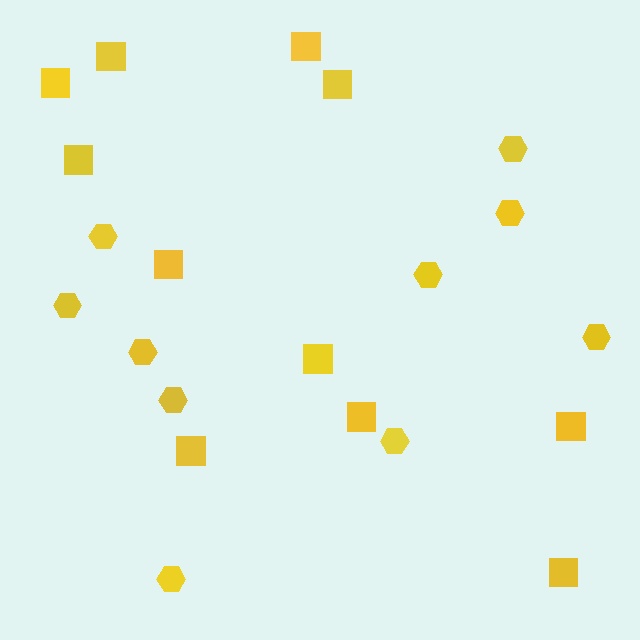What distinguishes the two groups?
There are 2 groups: one group of hexagons (10) and one group of squares (11).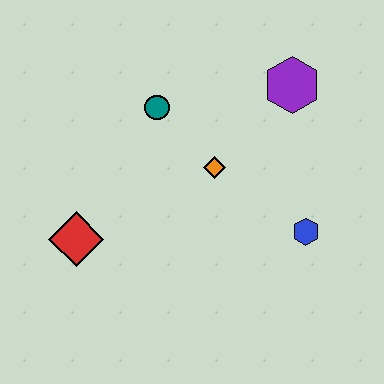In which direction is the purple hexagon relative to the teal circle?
The purple hexagon is to the right of the teal circle.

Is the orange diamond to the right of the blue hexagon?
No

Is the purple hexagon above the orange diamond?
Yes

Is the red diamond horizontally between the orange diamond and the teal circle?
No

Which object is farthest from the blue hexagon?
The red diamond is farthest from the blue hexagon.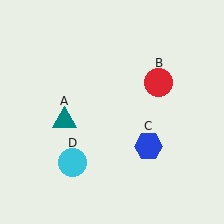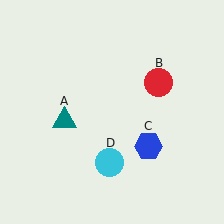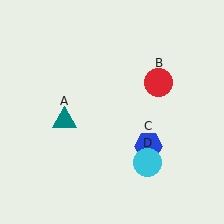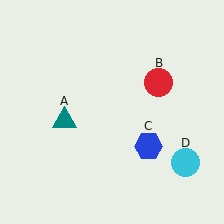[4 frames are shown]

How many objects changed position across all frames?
1 object changed position: cyan circle (object D).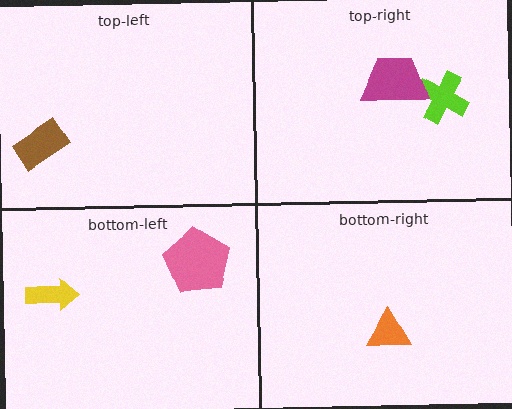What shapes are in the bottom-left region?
The pink pentagon, the yellow arrow.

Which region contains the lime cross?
The top-right region.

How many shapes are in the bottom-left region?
2.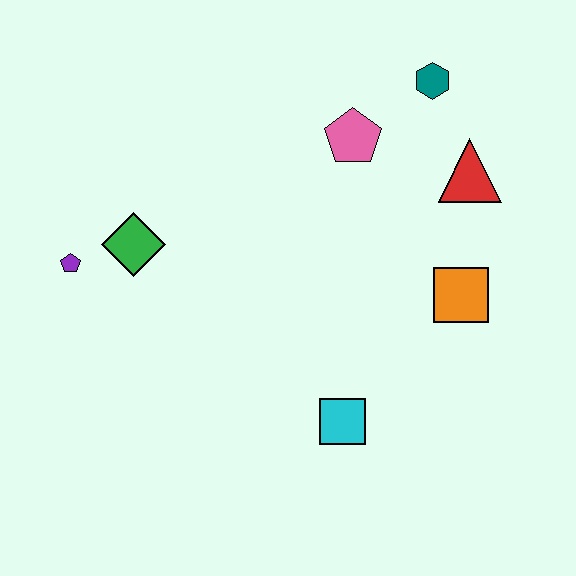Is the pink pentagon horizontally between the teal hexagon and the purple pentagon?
Yes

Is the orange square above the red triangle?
No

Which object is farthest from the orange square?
The purple pentagon is farthest from the orange square.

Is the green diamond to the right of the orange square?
No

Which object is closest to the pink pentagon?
The teal hexagon is closest to the pink pentagon.